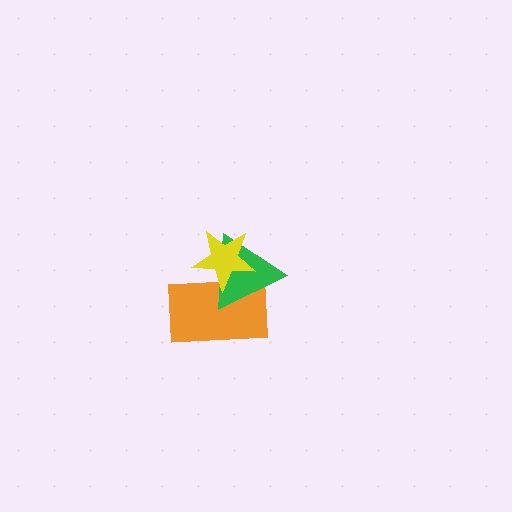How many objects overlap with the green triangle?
2 objects overlap with the green triangle.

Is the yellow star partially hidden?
No, no other shape covers it.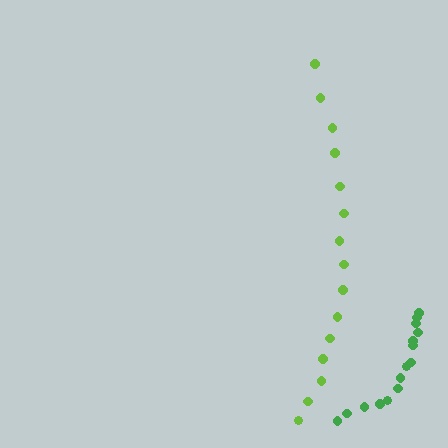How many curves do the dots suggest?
There are 2 distinct paths.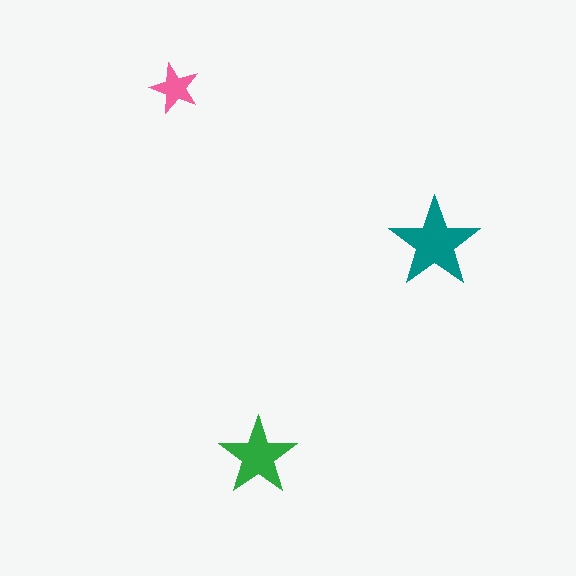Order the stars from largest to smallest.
the teal one, the green one, the pink one.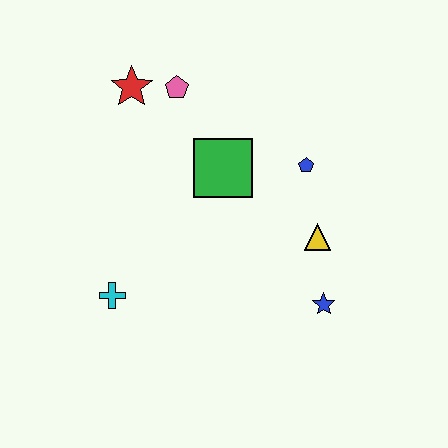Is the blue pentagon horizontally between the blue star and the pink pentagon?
Yes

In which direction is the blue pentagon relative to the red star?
The blue pentagon is to the right of the red star.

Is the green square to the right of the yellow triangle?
No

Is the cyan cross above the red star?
No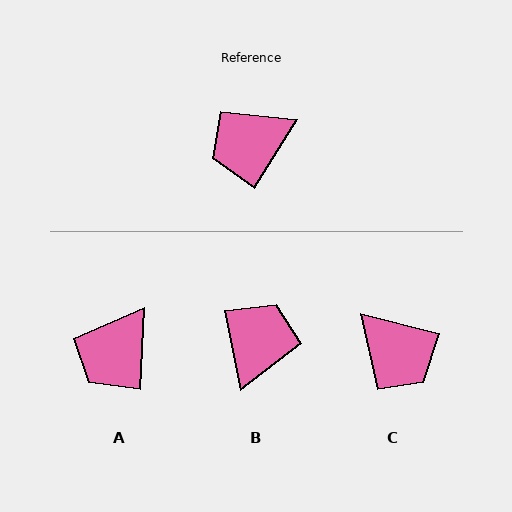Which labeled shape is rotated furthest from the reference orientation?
B, about 137 degrees away.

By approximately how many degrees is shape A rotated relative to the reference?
Approximately 28 degrees counter-clockwise.